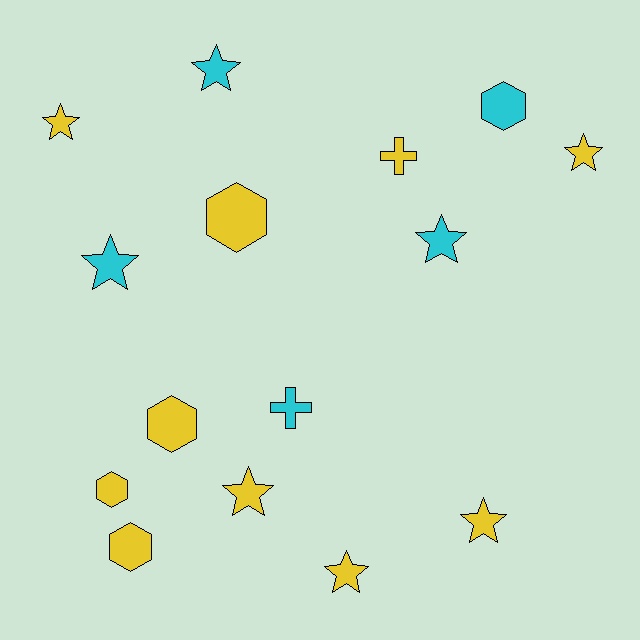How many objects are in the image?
There are 15 objects.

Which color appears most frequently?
Yellow, with 10 objects.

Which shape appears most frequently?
Star, with 8 objects.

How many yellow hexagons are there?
There are 4 yellow hexagons.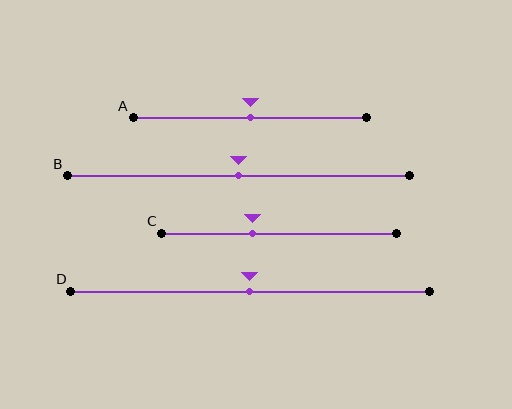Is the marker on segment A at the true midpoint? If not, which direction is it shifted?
Yes, the marker on segment A is at the true midpoint.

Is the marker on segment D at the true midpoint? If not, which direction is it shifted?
Yes, the marker on segment D is at the true midpoint.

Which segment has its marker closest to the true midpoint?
Segment A has its marker closest to the true midpoint.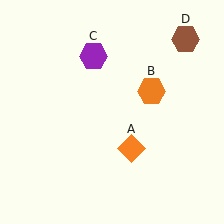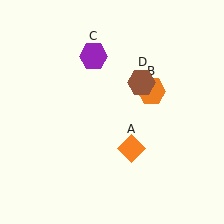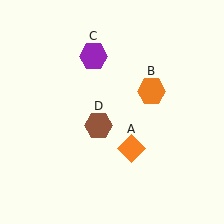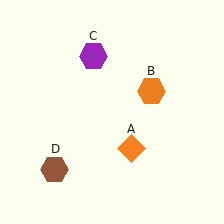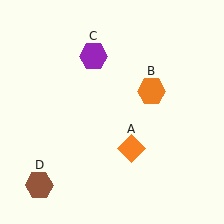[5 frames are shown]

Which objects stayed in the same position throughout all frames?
Orange diamond (object A) and orange hexagon (object B) and purple hexagon (object C) remained stationary.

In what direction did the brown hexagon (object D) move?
The brown hexagon (object D) moved down and to the left.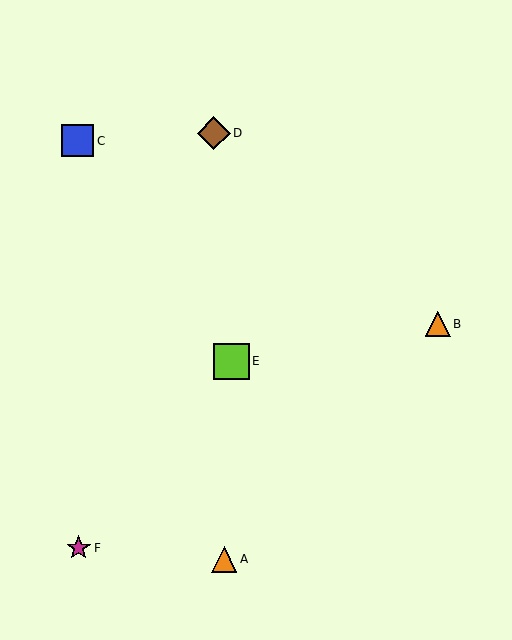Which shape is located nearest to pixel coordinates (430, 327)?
The orange triangle (labeled B) at (438, 324) is nearest to that location.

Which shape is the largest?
The lime square (labeled E) is the largest.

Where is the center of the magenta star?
The center of the magenta star is at (79, 548).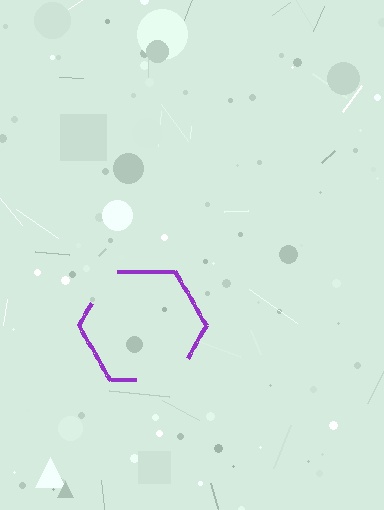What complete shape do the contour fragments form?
The contour fragments form a hexagon.